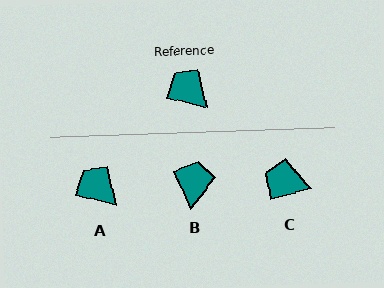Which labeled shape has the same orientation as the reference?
A.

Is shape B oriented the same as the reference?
No, it is off by about 52 degrees.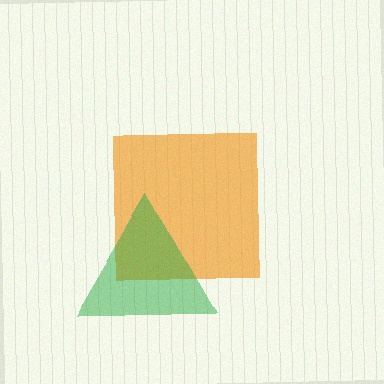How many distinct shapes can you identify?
There are 2 distinct shapes: an orange square, a green triangle.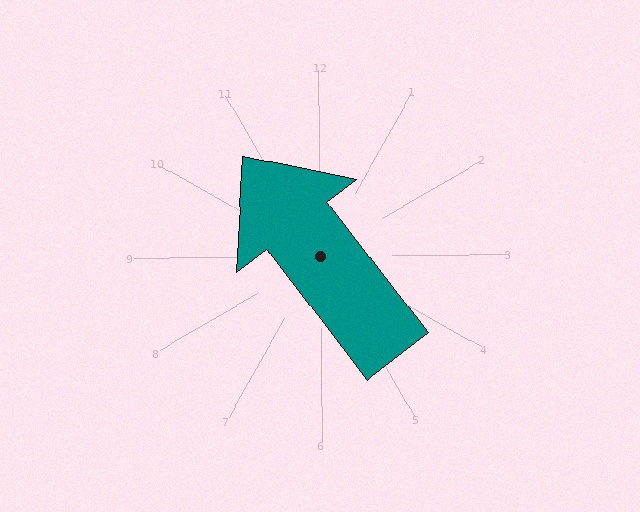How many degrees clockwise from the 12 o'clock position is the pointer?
Approximately 323 degrees.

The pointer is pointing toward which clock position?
Roughly 11 o'clock.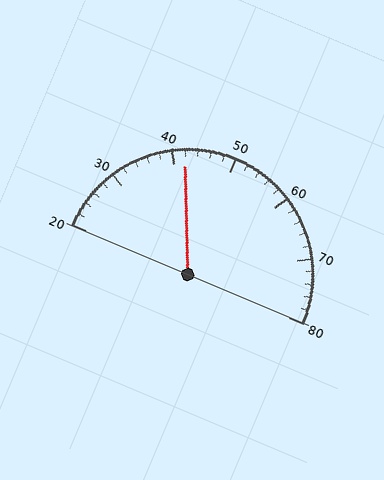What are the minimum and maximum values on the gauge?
The gauge ranges from 20 to 80.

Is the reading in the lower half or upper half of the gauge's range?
The reading is in the lower half of the range (20 to 80).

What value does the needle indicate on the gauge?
The needle indicates approximately 42.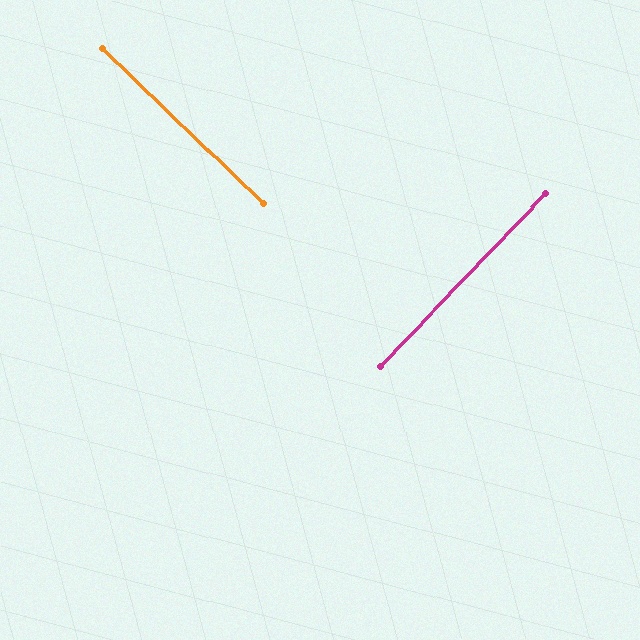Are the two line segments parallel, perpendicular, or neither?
Perpendicular — they meet at approximately 90°.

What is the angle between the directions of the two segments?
Approximately 90 degrees.